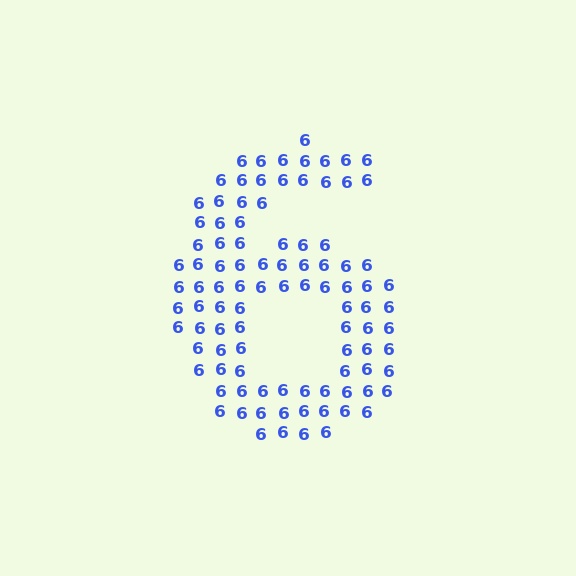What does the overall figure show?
The overall figure shows the digit 6.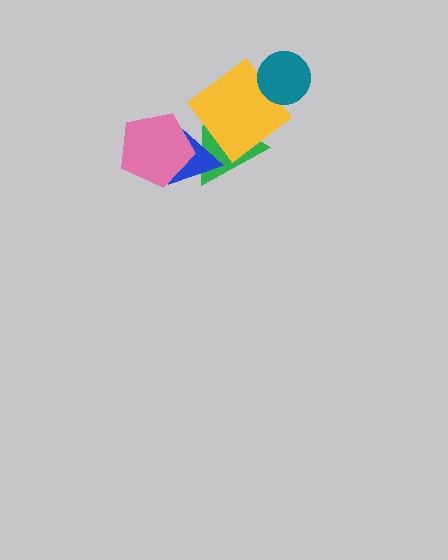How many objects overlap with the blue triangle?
2 objects overlap with the blue triangle.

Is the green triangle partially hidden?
Yes, it is partially covered by another shape.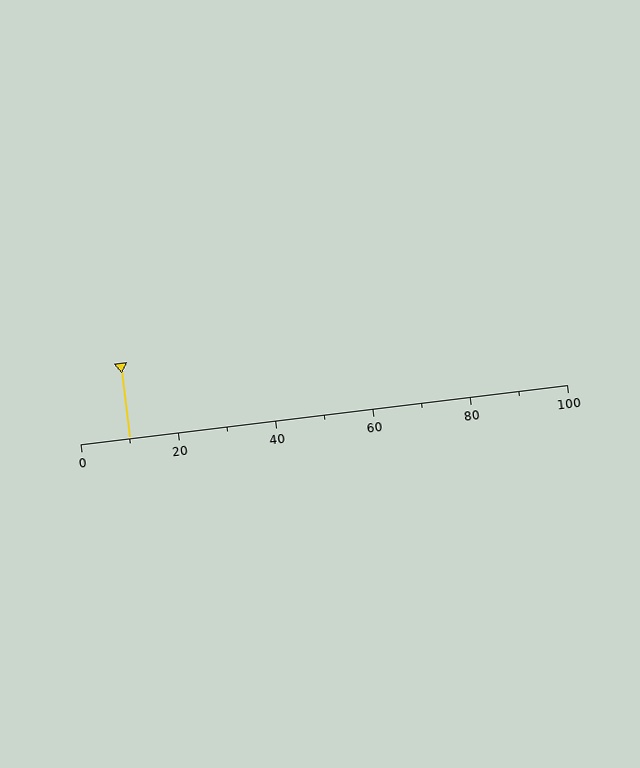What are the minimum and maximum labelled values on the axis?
The axis runs from 0 to 100.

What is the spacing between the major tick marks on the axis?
The major ticks are spaced 20 apart.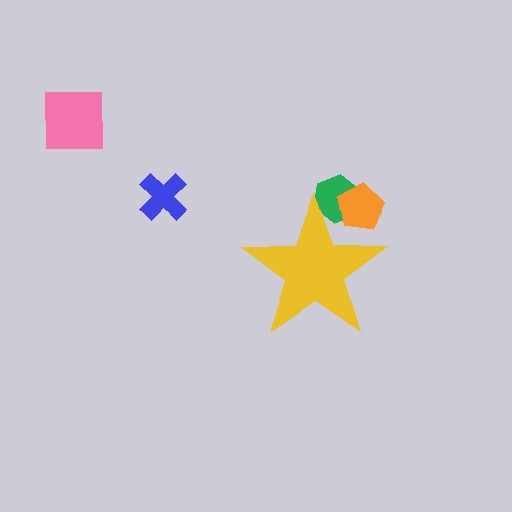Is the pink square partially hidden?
No, the pink square is fully visible.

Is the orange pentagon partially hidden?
Yes, the orange pentagon is partially hidden behind the yellow star.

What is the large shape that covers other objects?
A yellow star.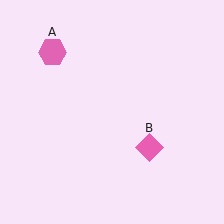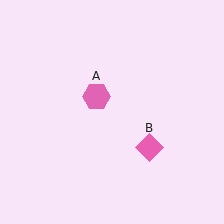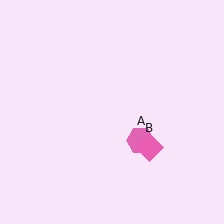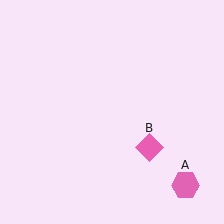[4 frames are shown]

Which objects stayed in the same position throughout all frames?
Pink diamond (object B) remained stationary.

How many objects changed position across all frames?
1 object changed position: pink hexagon (object A).